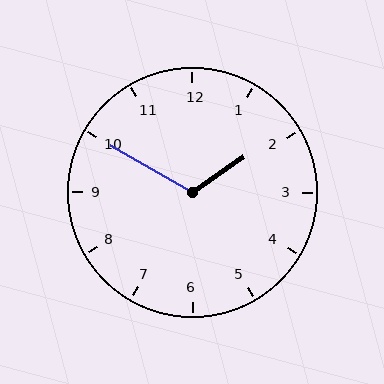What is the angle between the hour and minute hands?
Approximately 115 degrees.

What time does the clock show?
1:50.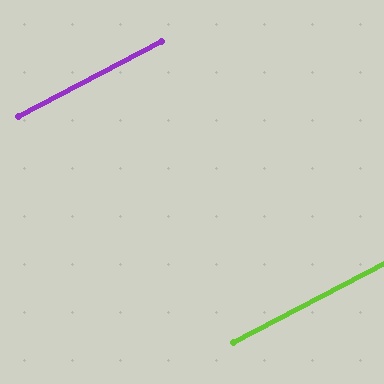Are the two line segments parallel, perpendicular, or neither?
Parallel — their directions differ by only 0.1°.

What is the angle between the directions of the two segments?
Approximately 0 degrees.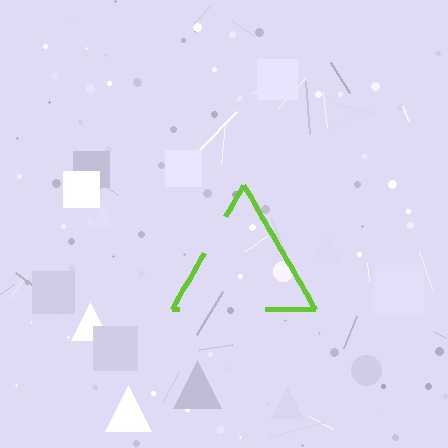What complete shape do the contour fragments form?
The contour fragments form a triangle.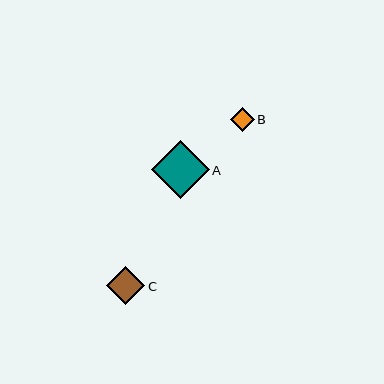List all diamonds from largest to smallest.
From largest to smallest: A, C, B.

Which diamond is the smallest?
Diamond B is the smallest with a size of approximately 24 pixels.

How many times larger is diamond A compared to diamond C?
Diamond A is approximately 1.5 times the size of diamond C.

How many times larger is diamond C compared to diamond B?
Diamond C is approximately 1.6 times the size of diamond B.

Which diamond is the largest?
Diamond A is the largest with a size of approximately 58 pixels.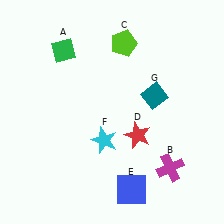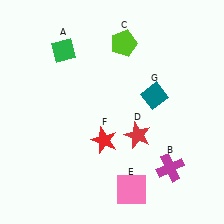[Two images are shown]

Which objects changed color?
E changed from blue to pink. F changed from cyan to red.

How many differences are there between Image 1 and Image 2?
There are 2 differences between the two images.